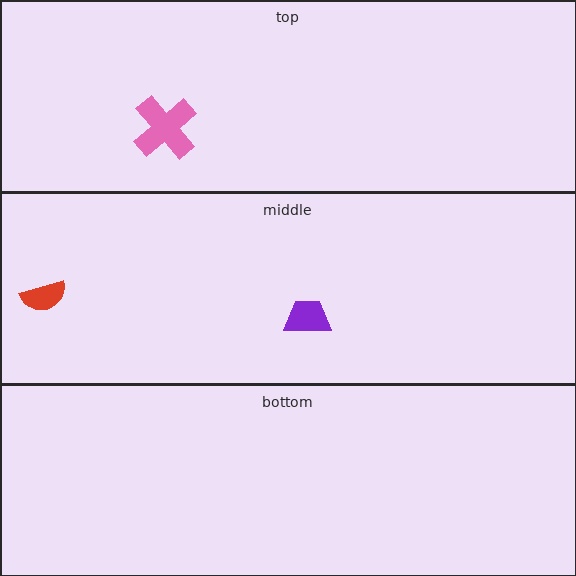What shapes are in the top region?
The pink cross.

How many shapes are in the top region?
1.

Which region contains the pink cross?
The top region.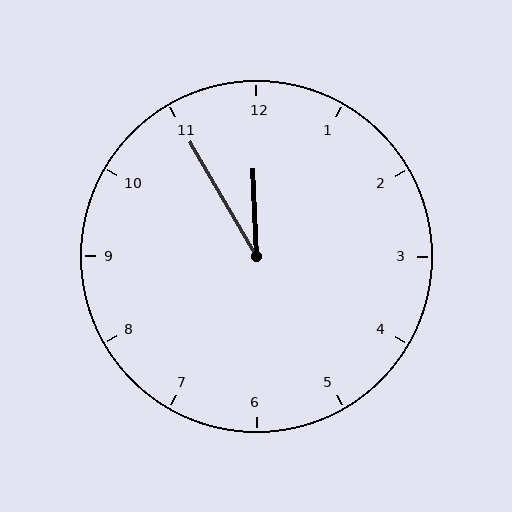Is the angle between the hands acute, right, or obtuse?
It is acute.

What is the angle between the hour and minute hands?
Approximately 28 degrees.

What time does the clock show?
11:55.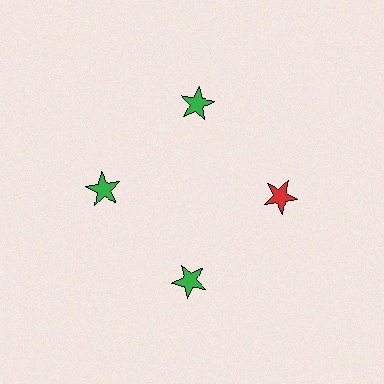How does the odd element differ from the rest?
It has a different color: red instead of green.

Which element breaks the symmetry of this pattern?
The red star at roughly the 3 o'clock position breaks the symmetry. All other shapes are green stars.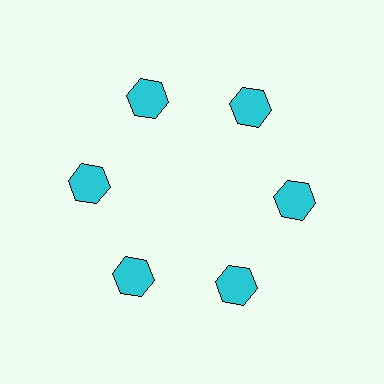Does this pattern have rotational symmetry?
Yes, this pattern has 6-fold rotational symmetry. It looks the same after rotating 60 degrees around the center.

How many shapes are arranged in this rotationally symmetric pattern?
There are 6 shapes, arranged in 6 groups of 1.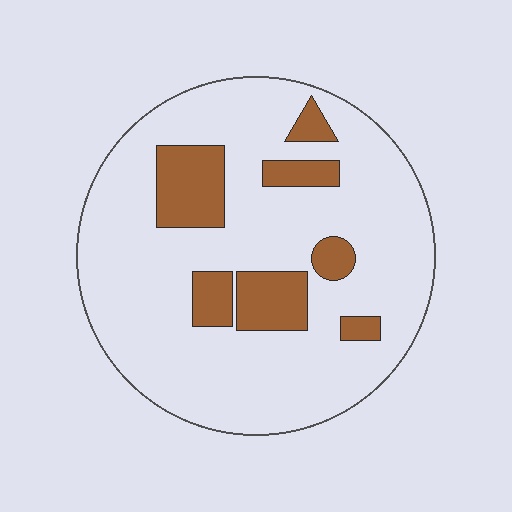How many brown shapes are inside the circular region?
7.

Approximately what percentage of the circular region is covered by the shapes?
Approximately 20%.